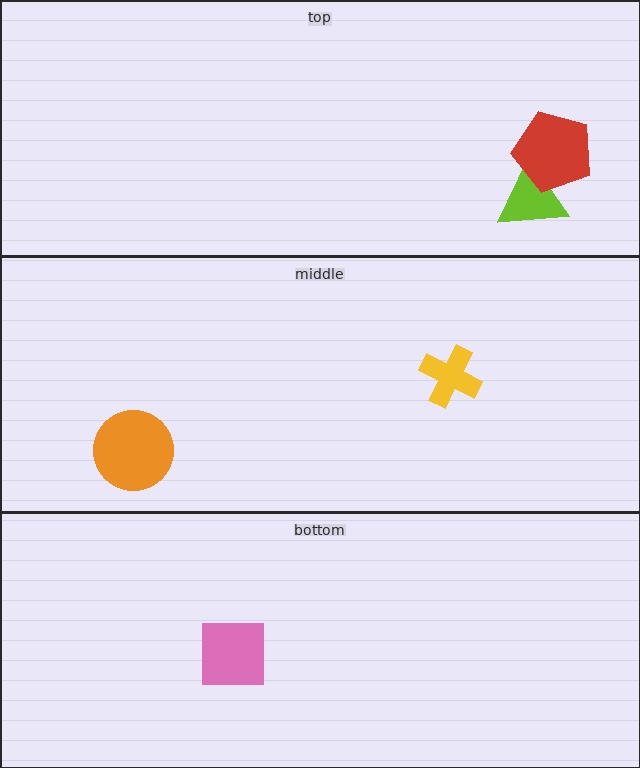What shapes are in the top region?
The lime triangle, the red pentagon.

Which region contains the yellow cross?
The middle region.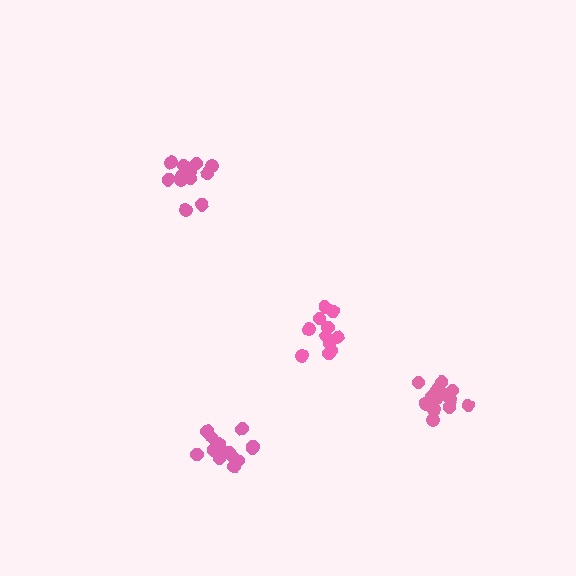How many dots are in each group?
Group 1: 13 dots, Group 2: 15 dots, Group 3: 14 dots, Group 4: 11 dots (53 total).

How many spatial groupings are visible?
There are 4 spatial groupings.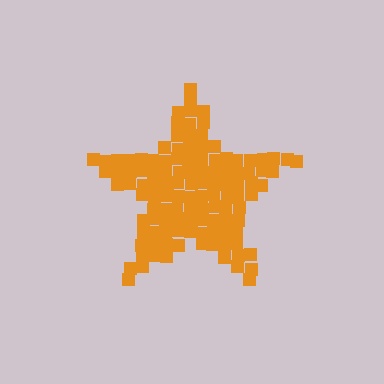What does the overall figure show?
The overall figure shows a star.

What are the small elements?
The small elements are squares.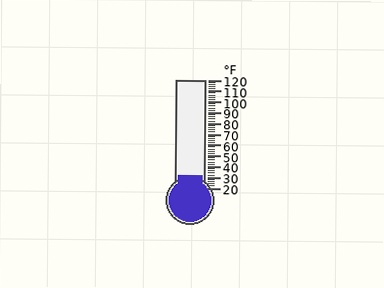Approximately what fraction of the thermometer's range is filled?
The thermometer is filled to approximately 10% of its range.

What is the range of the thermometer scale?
The thermometer scale ranges from 20°F to 120°F.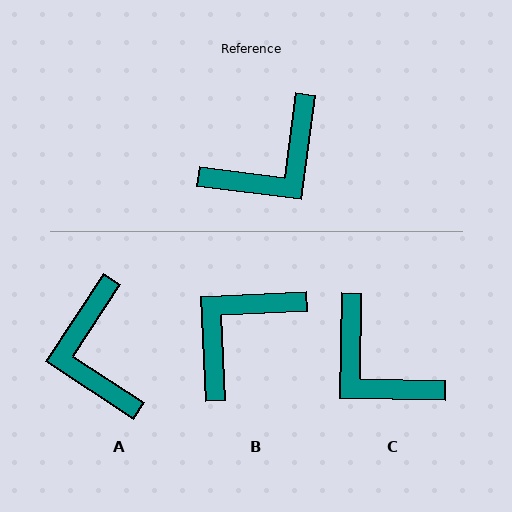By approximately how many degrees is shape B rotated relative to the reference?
Approximately 170 degrees clockwise.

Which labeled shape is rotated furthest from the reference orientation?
B, about 170 degrees away.